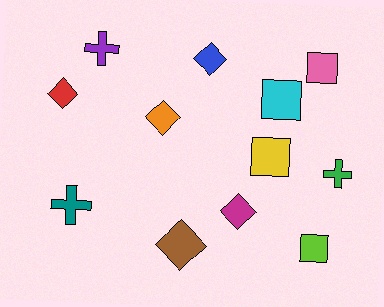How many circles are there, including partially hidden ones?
There are no circles.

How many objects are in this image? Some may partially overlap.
There are 12 objects.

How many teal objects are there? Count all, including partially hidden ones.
There is 1 teal object.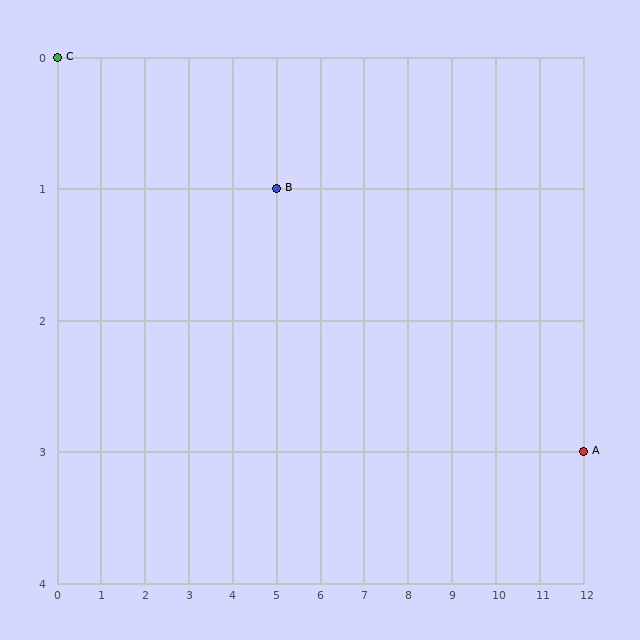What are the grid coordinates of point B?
Point B is at grid coordinates (5, 1).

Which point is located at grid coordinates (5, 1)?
Point B is at (5, 1).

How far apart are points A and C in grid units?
Points A and C are 12 columns and 3 rows apart (about 12.4 grid units diagonally).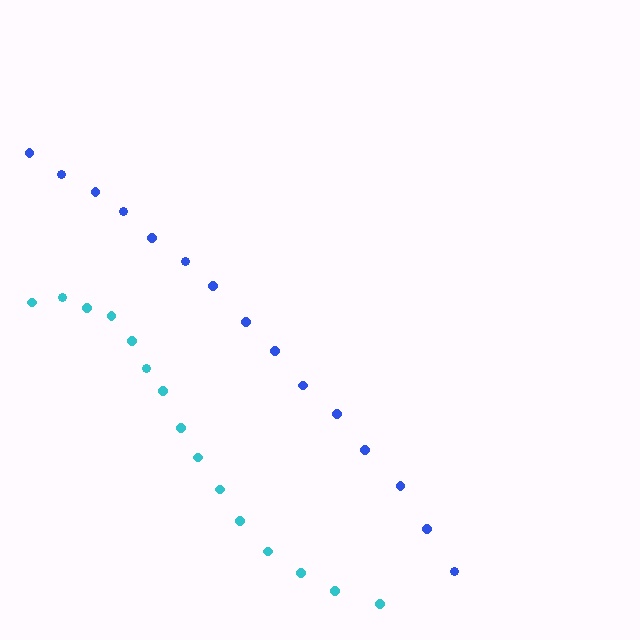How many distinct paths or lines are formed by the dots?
There are 2 distinct paths.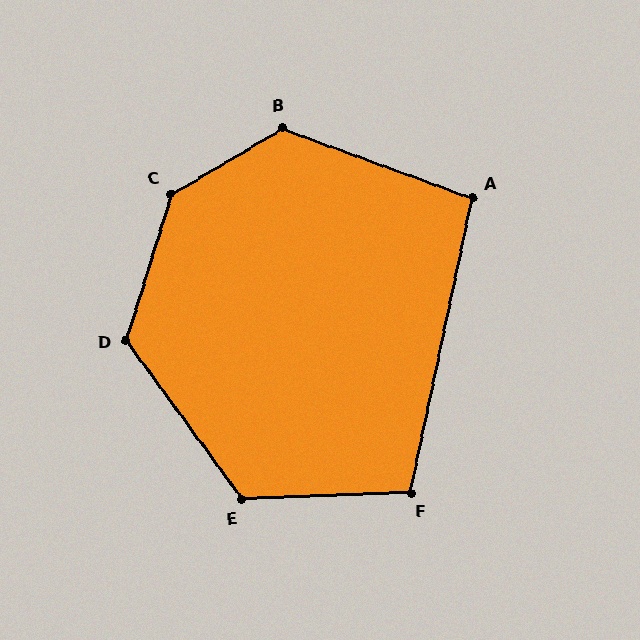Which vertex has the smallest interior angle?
A, at approximately 98 degrees.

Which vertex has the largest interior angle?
C, at approximately 137 degrees.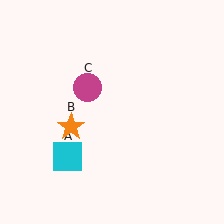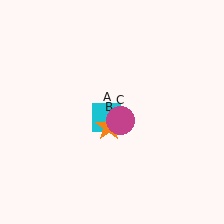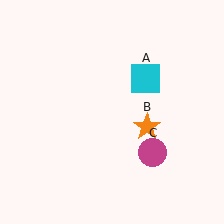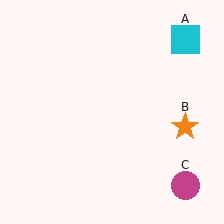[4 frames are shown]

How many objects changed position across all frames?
3 objects changed position: cyan square (object A), orange star (object B), magenta circle (object C).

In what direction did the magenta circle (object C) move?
The magenta circle (object C) moved down and to the right.